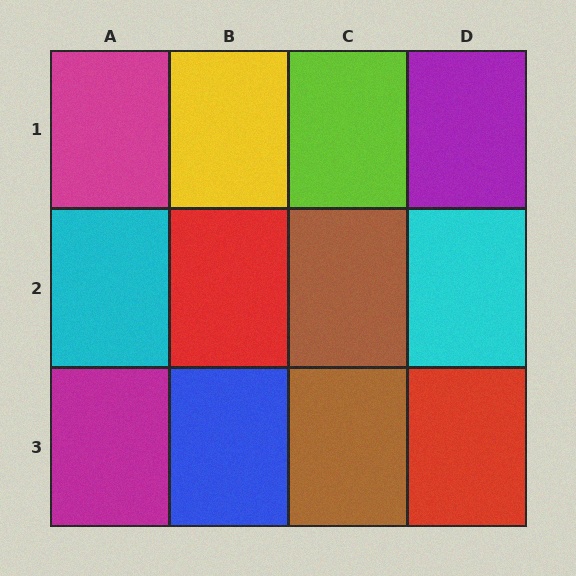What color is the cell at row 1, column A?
Magenta.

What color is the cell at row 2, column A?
Cyan.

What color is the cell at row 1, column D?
Purple.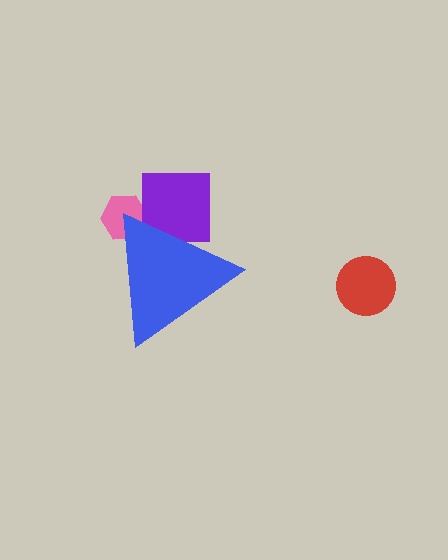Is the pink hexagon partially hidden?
Yes, the pink hexagon is partially hidden behind the blue triangle.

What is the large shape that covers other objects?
A blue triangle.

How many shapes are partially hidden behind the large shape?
2 shapes are partially hidden.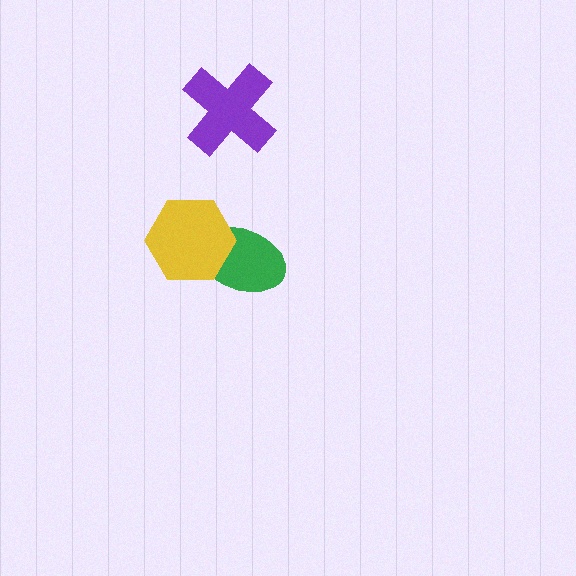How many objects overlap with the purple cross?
0 objects overlap with the purple cross.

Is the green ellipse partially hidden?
Yes, it is partially covered by another shape.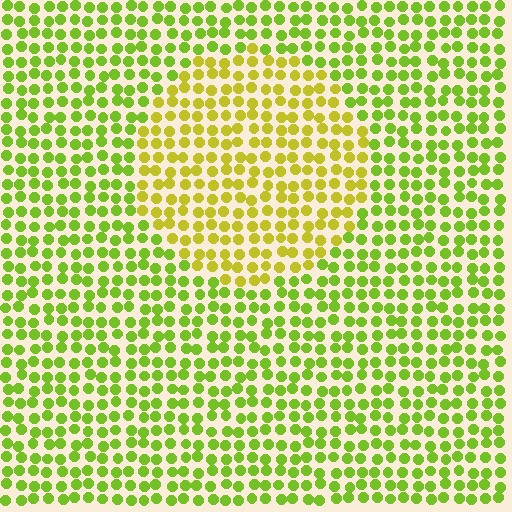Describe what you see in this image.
The image is filled with small lime elements in a uniform arrangement. A circle-shaped region is visible where the elements are tinted to a slightly different hue, forming a subtle color boundary.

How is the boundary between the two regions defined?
The boundary is defined purely by a slight shift in hue (about 29 degrees). Spacing, size, and orientation are identical on both sides.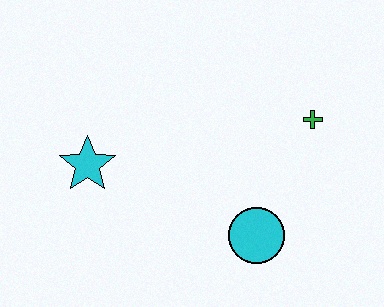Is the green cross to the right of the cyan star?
Yes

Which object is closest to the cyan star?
The cyan circle is closest to the cyan star.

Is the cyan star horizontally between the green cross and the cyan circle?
No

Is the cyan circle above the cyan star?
No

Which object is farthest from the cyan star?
The green cross is farthest from the cyan star.